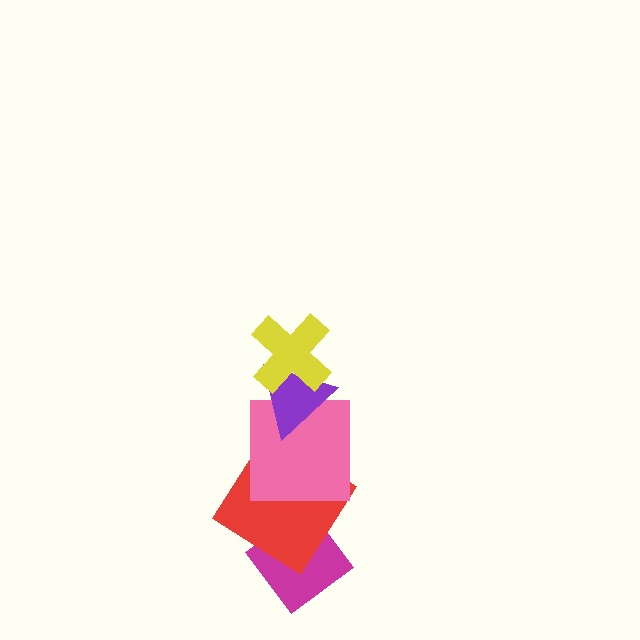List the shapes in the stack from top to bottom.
From top to bottom: the yellow cross, the purple triangle, the pink square, the red diamond, the magenta diamond.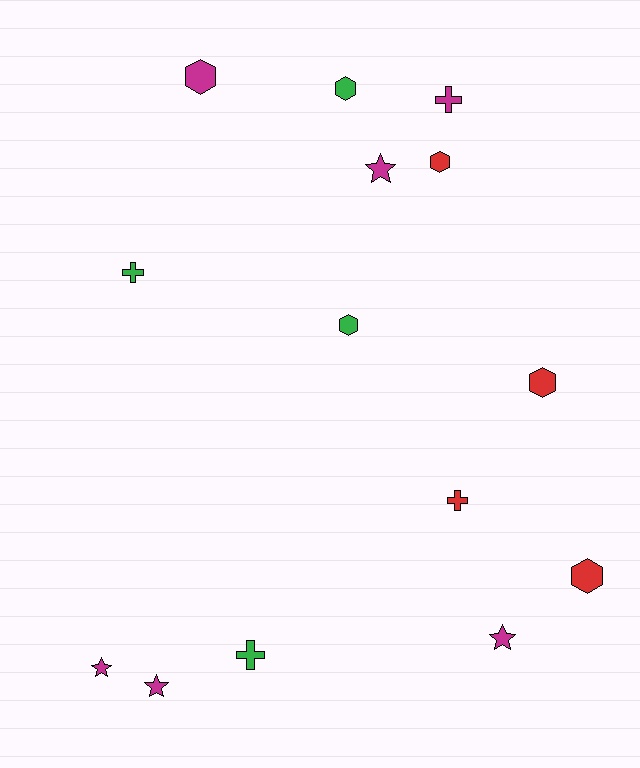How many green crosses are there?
There are 2 green crosses.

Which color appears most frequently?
Magenta, with 6 objects.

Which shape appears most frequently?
Hexagon, with 6 objects.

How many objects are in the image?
There are 14 objects.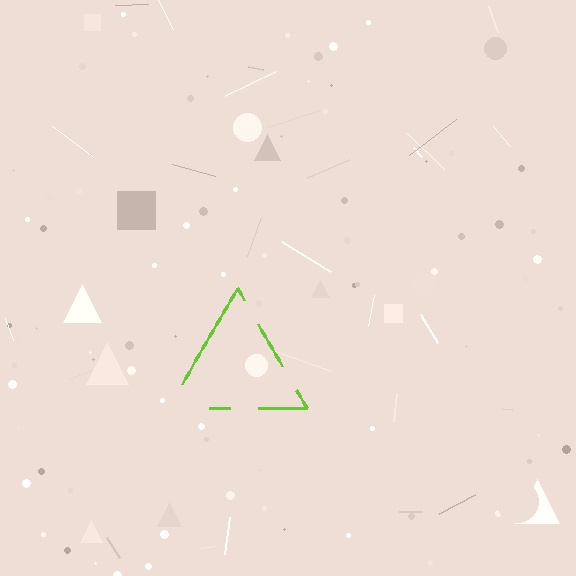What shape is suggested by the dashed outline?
The dashed outline suggests a triangle.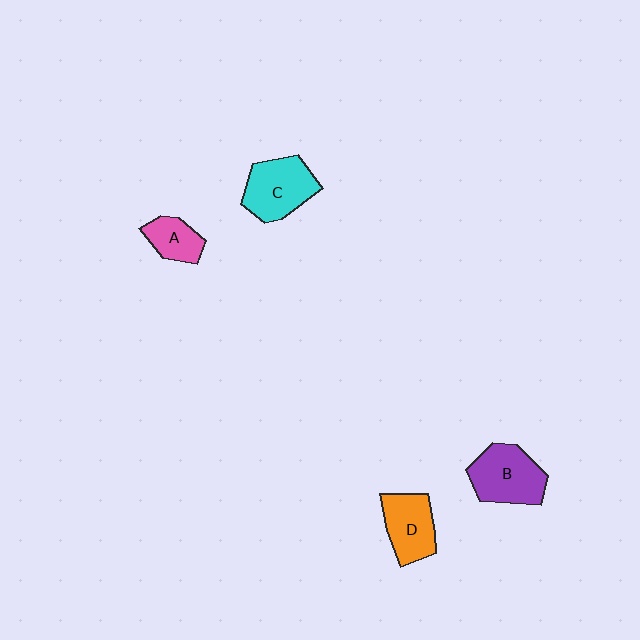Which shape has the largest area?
Shape B (purple).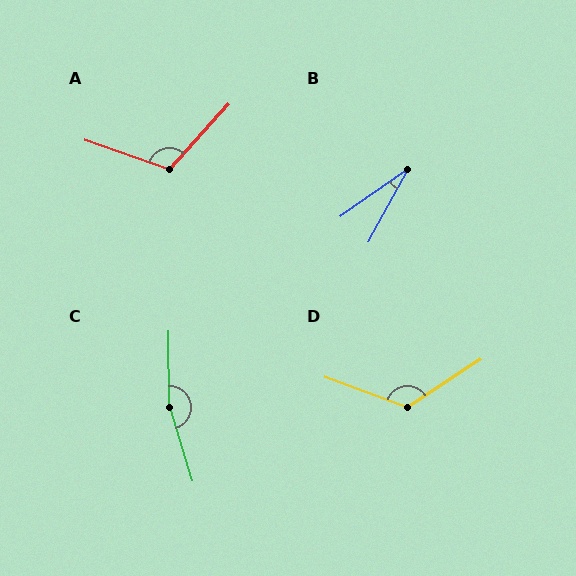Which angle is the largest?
C, at approximately 164 degrees.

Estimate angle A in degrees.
Approximately 113 degrees.